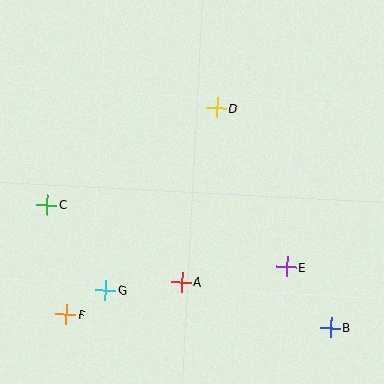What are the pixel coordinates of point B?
Point B is at (330, 328).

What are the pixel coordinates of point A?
Point A is at (182, 282).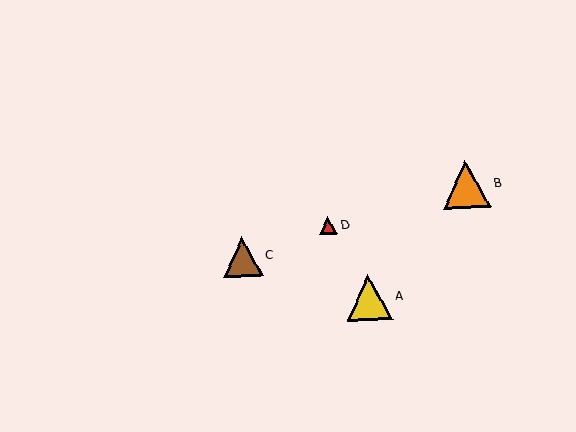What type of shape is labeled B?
Shape B is an orange triangle.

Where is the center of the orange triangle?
The center of the orange triangle is at (466, 184).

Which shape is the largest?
The orange triangle (labeled B) is the largest.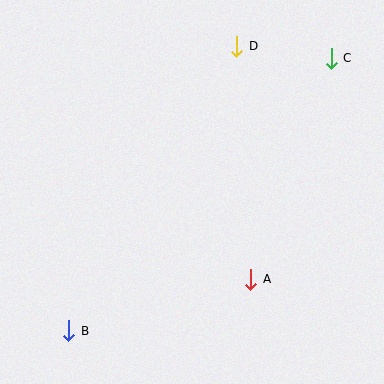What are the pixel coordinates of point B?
Point B is at (69, 331).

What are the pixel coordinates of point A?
Point A is at (251, 279).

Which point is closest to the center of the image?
Point A at (251, 279) is closest to the center.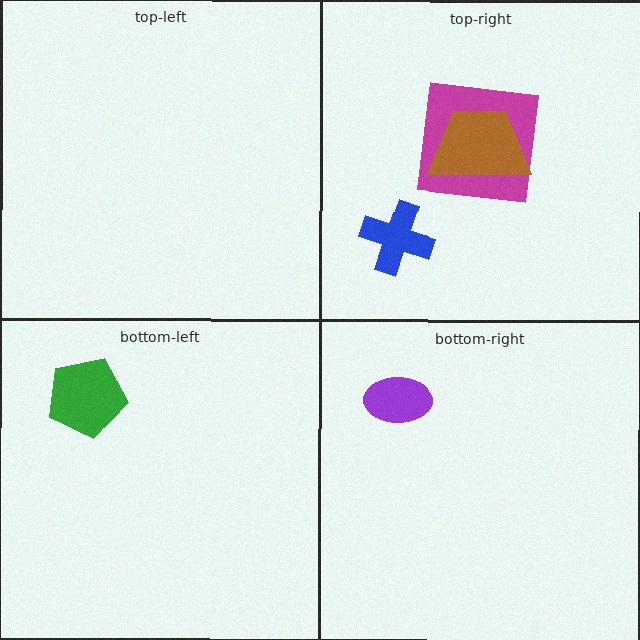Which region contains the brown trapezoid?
The top-right region.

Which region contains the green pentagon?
The bottom-left region.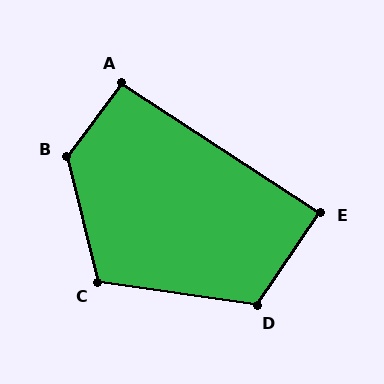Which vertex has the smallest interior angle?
E, at approximately 89 degrees.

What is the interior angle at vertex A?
Approximately 93 degrees (approximately right).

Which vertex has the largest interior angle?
B, at approximately 130 degrees.